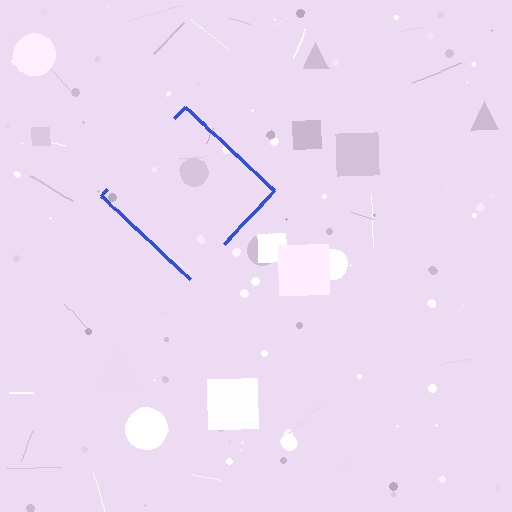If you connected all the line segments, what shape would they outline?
They would outline a diamond.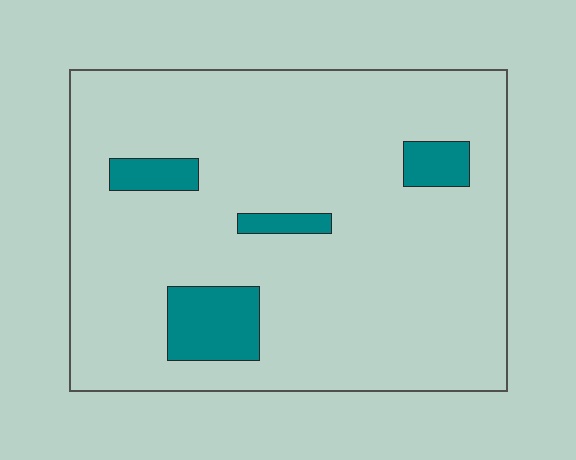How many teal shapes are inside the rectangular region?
4.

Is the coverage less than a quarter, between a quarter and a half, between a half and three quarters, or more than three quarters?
Less than a quarter.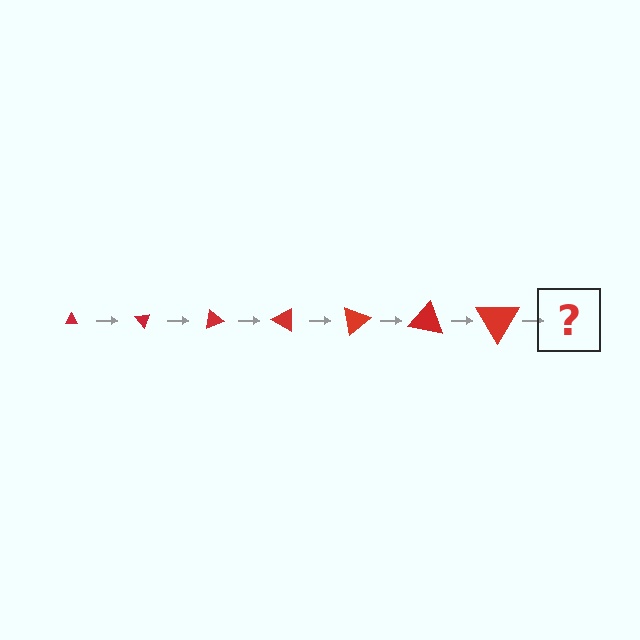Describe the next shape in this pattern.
It should be a triangle, larger than the previous one and rotated 350 degrees from the start.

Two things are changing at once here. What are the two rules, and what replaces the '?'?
The two rules are that the triangle grows larger each step and it rotates 50 degrees each step. The '?' should be a triangle, larger than the previous one and rotated 350 degrees from the start.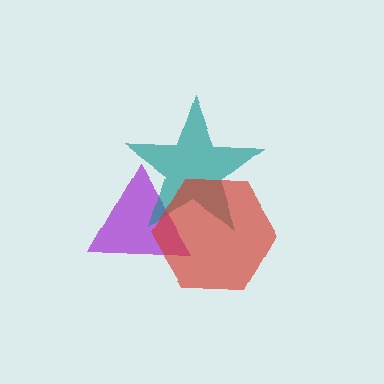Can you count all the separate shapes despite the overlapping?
Yes, there are 3 separate shapes.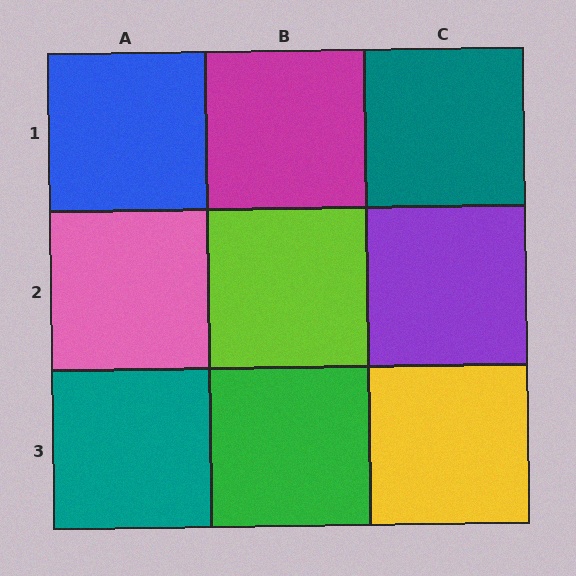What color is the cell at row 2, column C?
Purple.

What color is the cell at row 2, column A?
Pink.